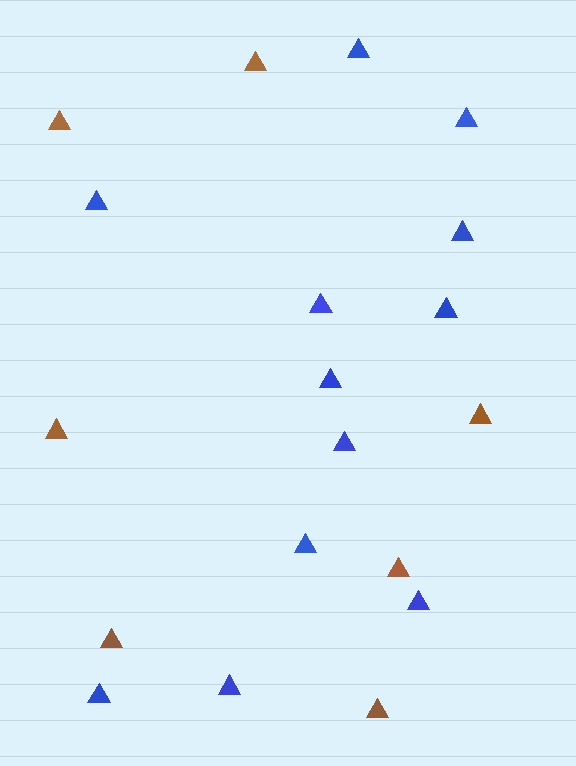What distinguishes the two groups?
There are 2 groups: one group of blue triangles (12) and one group of brown triangles (7).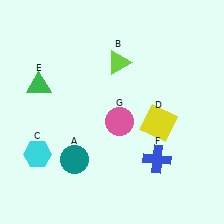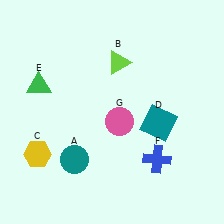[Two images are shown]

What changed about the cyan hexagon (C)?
In Image 1, C is cyan. In Image 2, it changed to yellow.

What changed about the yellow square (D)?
In Image 1, D is yellow. In Image 2, it changed to teal.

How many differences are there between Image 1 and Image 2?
There are 2 differences between the two images.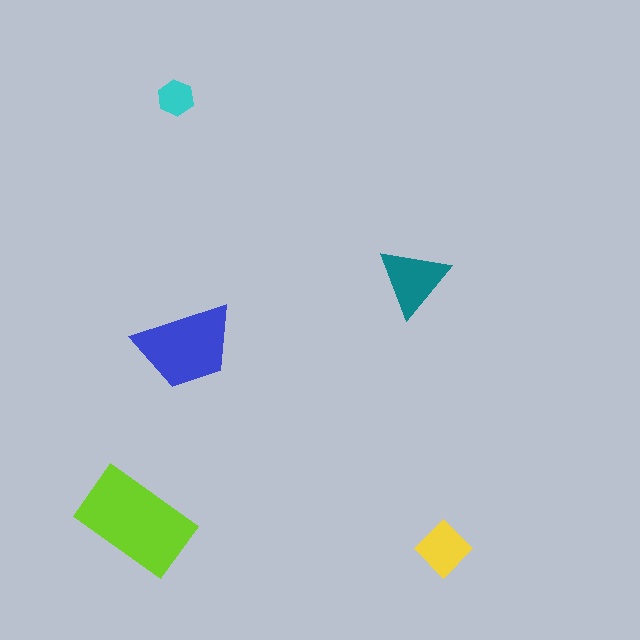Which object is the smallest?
The cyan hexagon.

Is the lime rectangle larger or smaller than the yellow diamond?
Larger.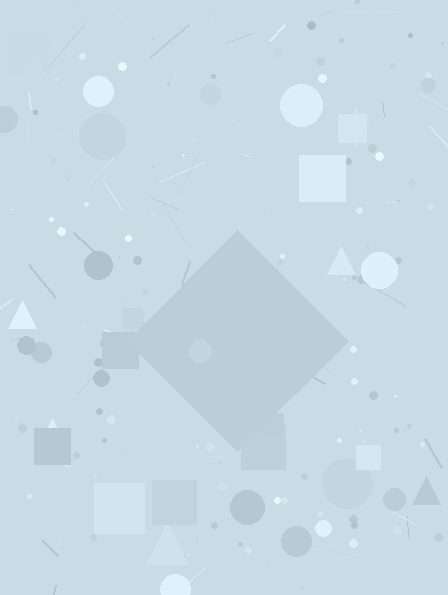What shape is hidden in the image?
A diamond is hidden in the image.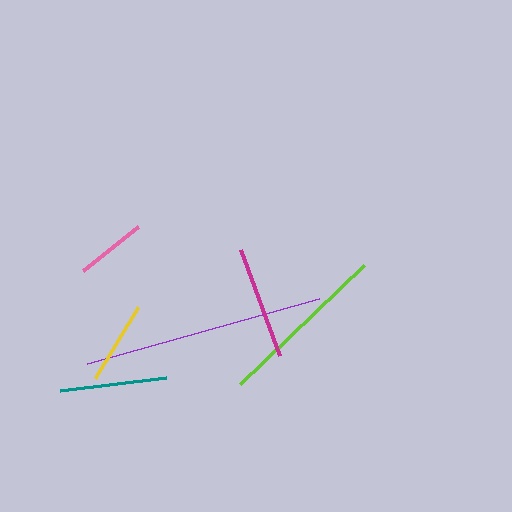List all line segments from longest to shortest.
From longest to shortest: purple, lime, magenta, teal, yellow, pink.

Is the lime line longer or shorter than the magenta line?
The lime line is longer than the magenta line.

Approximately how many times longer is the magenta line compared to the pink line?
The magenta line is approximately 1.6 times the length of the pink line.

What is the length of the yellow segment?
The yellow segment is approximately 83 pixels long.